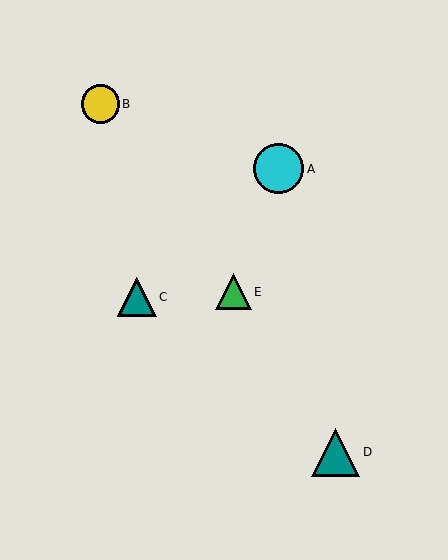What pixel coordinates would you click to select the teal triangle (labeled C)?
Click at (137, 297) to select the teal triangle C.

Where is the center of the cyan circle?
The center of the cyan circle is at (278, 169).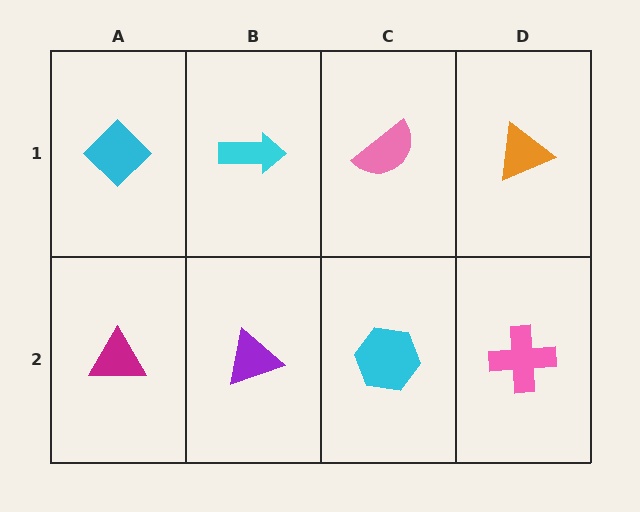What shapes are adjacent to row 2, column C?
A pink semicircle (row 1, column C), a purple triangle (row 2, column B), a pink cross (row 2, column D).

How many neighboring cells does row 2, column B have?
3.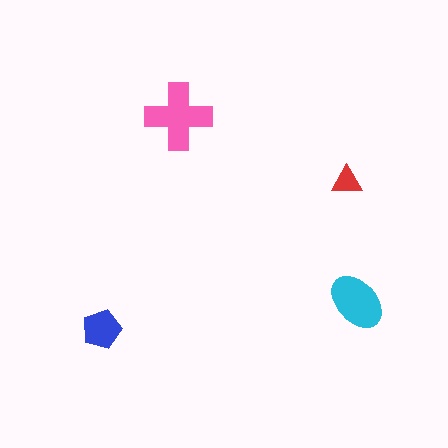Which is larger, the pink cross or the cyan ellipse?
The pink cross.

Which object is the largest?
The pink cross.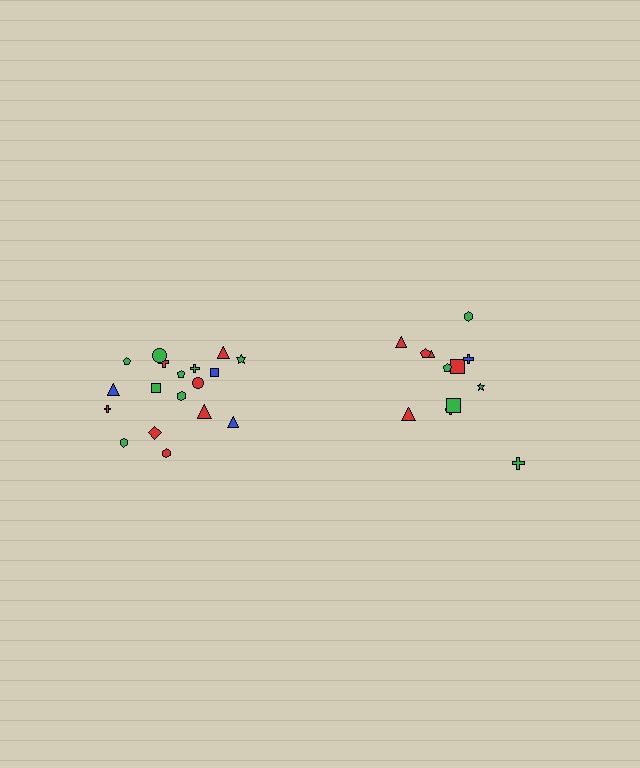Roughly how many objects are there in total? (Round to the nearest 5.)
Roughly 30 objects in total.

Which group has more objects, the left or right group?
The left group.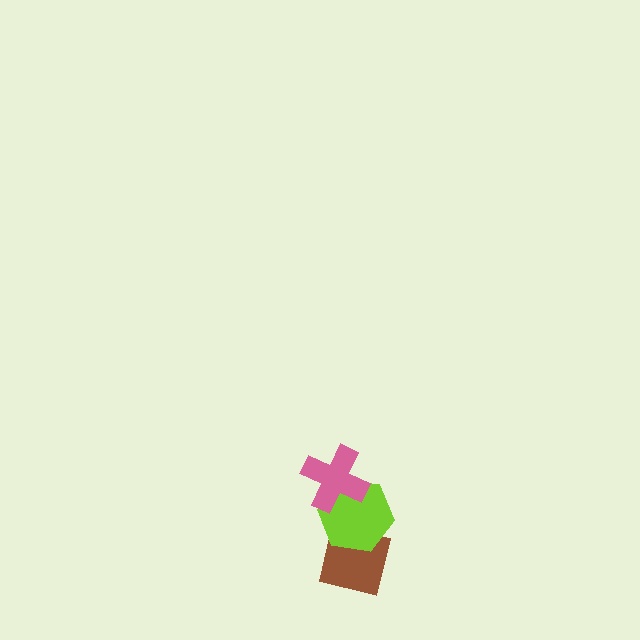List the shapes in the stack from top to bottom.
From top to bottom: the pink cross, the lime hexagon, the brown square.